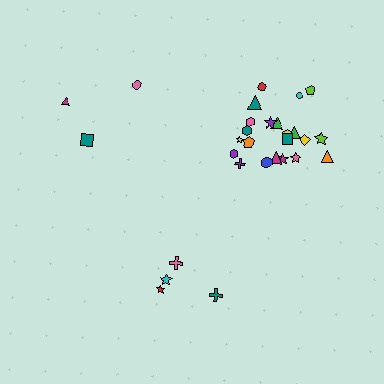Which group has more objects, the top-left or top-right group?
The top-right group.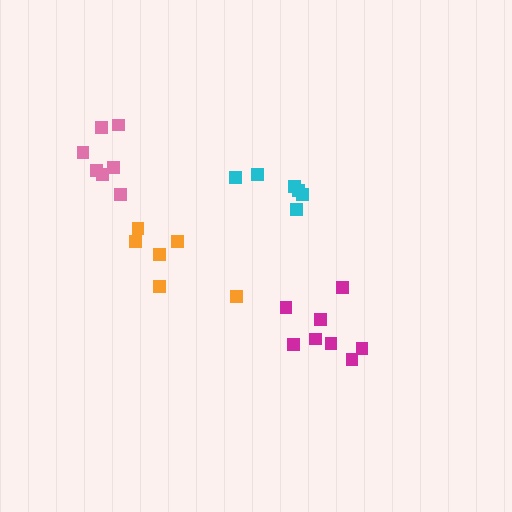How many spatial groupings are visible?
There are 4 spatial groupings.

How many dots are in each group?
Group 1: 6 dots, Group 2: 7 dots, Group 3: 8 dots, Group 4: 6 dots (27 total).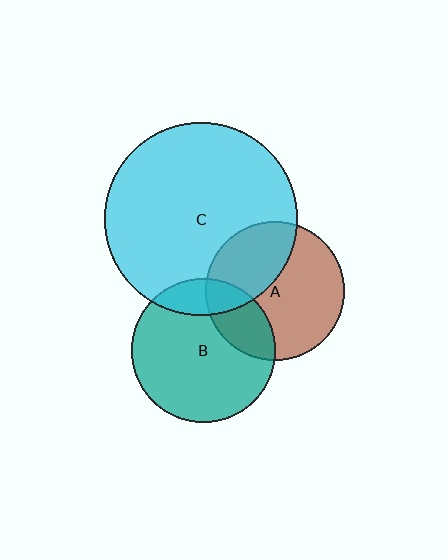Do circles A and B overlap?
Yes.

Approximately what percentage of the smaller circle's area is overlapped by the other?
Approximately 25%.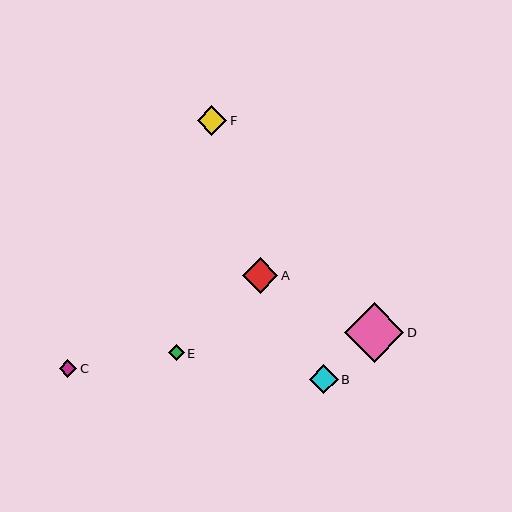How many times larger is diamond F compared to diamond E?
Diamond F is approximately 1.9 times the size of diamond E.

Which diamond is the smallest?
Diamond E is the smallest with a size of approximately 16 pixels.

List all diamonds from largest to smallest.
From largest to smallest: D, A, F, B, C, E.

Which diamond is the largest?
Diamond D is the largest with a size of approximately 59 pixels.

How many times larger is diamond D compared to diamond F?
Diamond D is approximately 2.0 times the size of diamond F.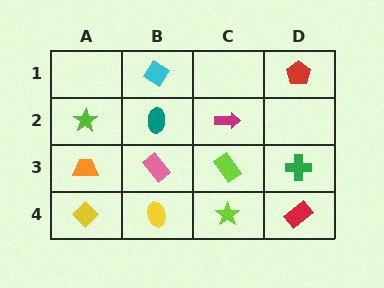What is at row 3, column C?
A lime rectangle.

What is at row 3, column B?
A pink rectangle.